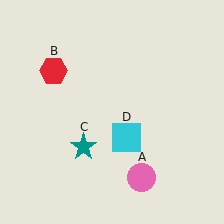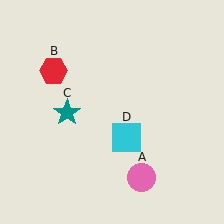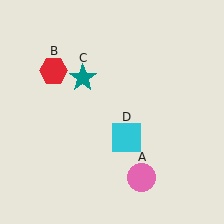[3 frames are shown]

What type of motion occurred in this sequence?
The teal star (object C) rotated clockwise around the center of the scene.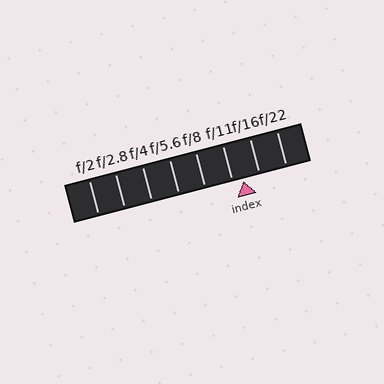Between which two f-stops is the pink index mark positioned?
The index mark is between f/11 and f/16.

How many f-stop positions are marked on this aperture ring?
There are 8 f-stop positions marked.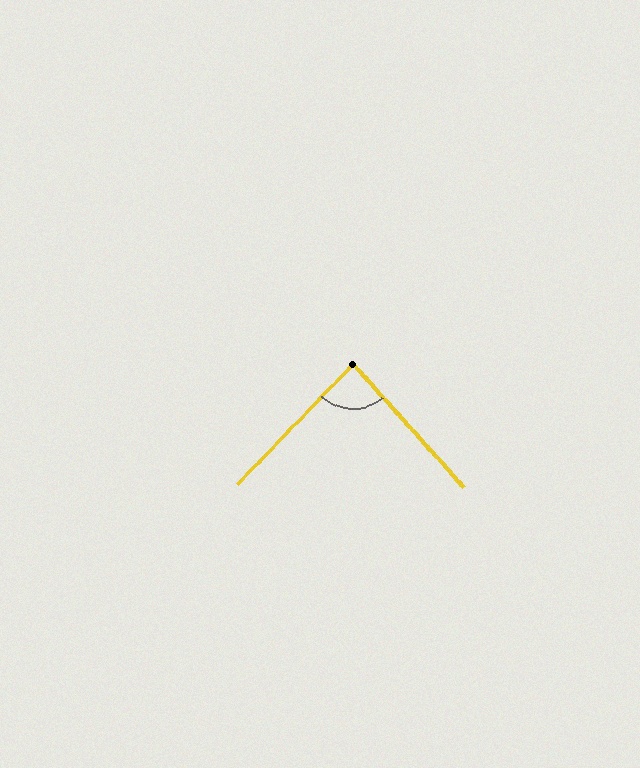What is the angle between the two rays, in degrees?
Approximately 86 degrees.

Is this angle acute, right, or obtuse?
It is approximately a right angle.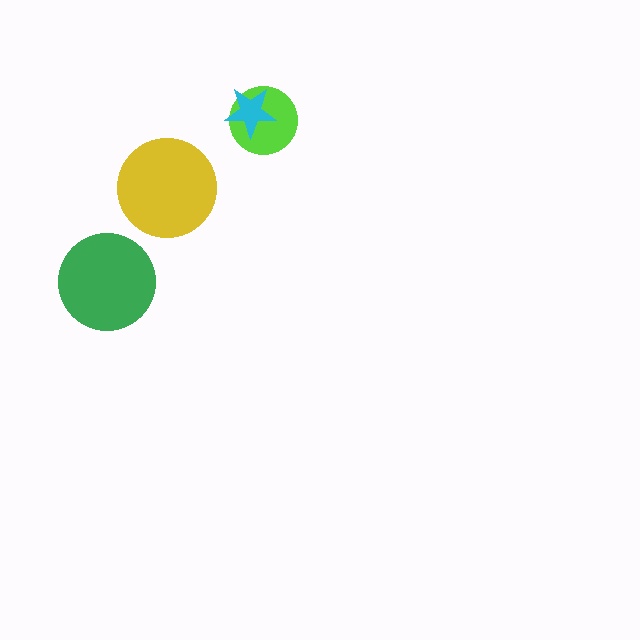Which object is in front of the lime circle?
The cyan star is in front of the lime circle.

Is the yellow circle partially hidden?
No, no other shape covers it.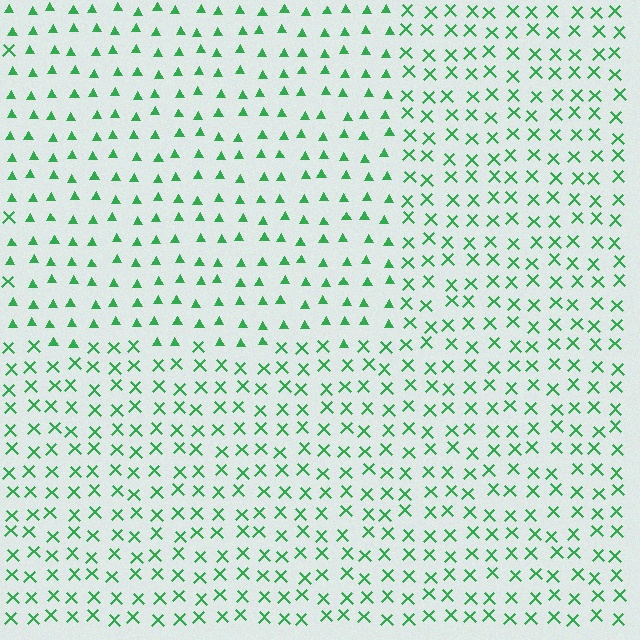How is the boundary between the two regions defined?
The boundary is defined by a change in element shape: triangles inside vs. X marks outside. All elements share the same color and spacing.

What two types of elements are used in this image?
The image uses triangles inside the rectangle region and X marks outside it.